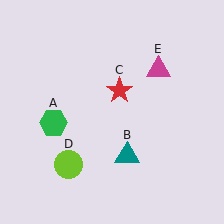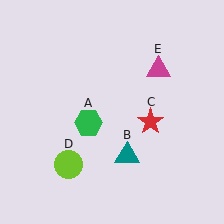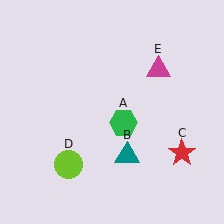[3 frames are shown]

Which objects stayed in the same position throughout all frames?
Teal triangle (object B) and lime circle (object D) and magenta triangle (object E) remained stationary.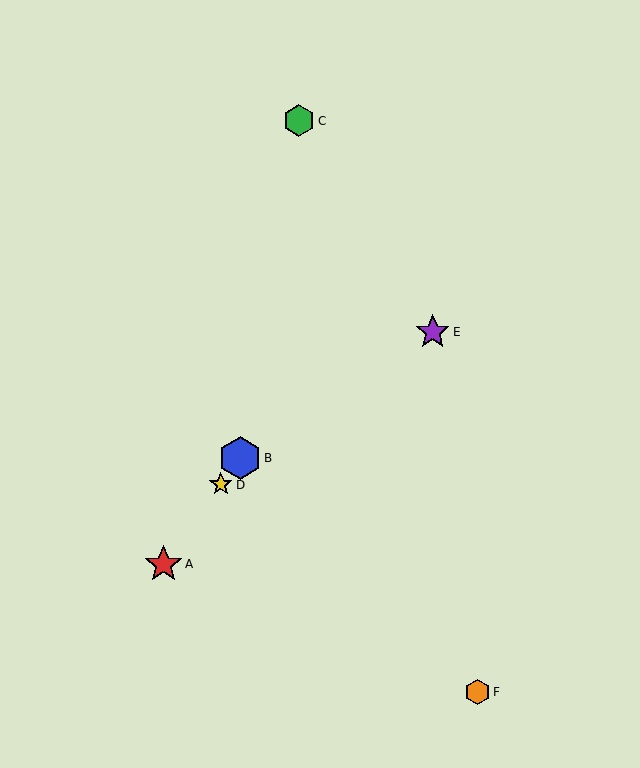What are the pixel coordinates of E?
Object E is at (433, 332).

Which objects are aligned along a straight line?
Objects A, B, D are aligned along a straight line.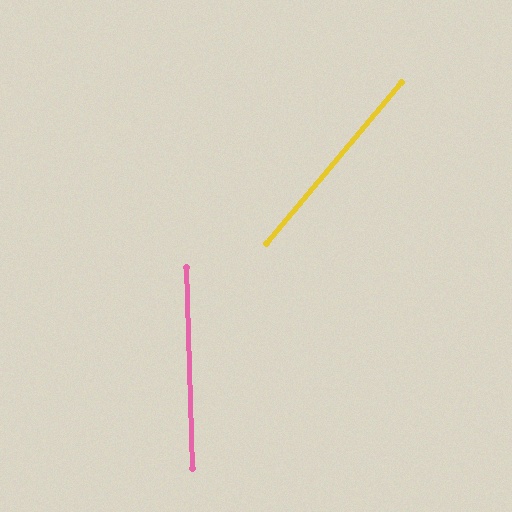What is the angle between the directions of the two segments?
Approximately 42 degrees.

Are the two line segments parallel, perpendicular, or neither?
Neither parallel nor perpendicular — they differ by about 42°.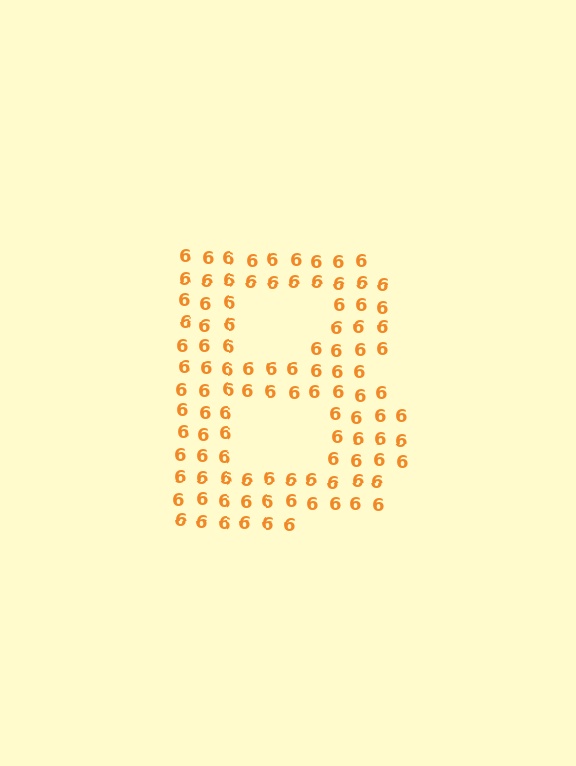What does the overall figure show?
The overall figure shows the letter B.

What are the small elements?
The small elements are digit 6's.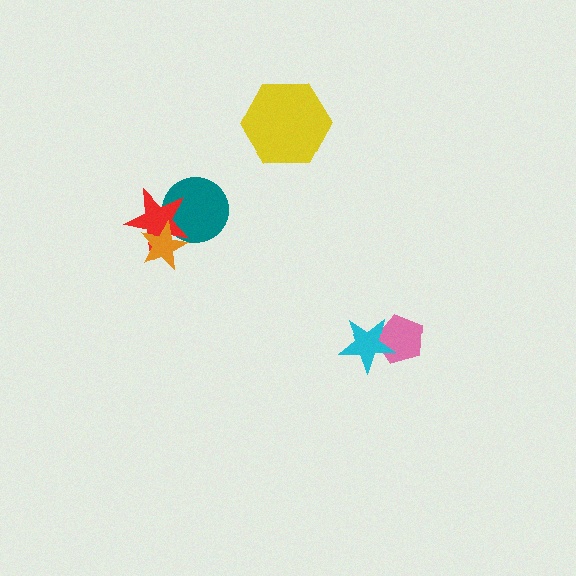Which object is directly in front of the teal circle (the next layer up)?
The red star is directly in front of the teal circle.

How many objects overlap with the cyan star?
1 object overlaps with the cyan star.